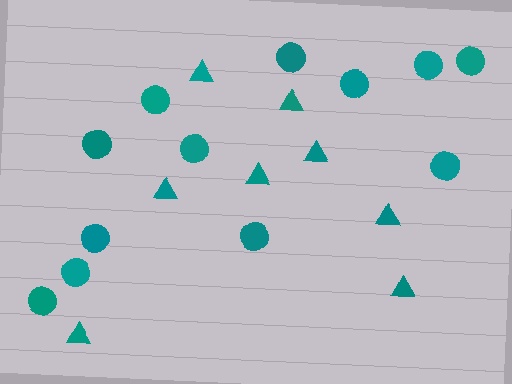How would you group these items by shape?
There are 2 groups: one group of triangles (8) and one group of circles (12).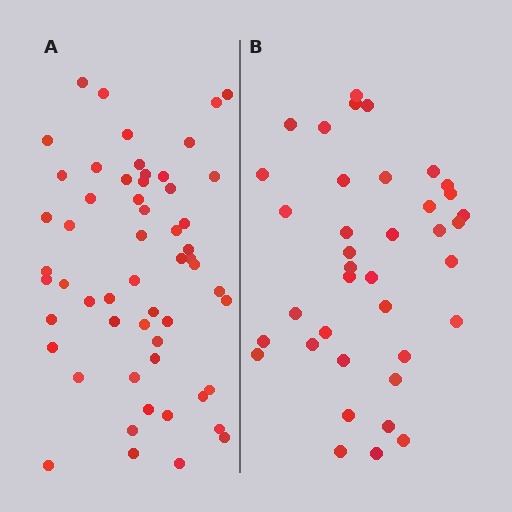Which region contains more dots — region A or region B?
Region A (the left region) has more dots.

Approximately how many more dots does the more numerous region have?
Region A has approximately 20 more dots than region B.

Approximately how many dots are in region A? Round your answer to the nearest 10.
About 60 dots. (The exact count is 56, which rounds to 60.)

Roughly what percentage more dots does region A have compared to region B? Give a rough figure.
About 45% more.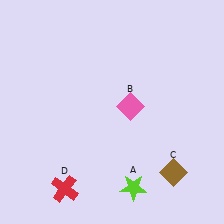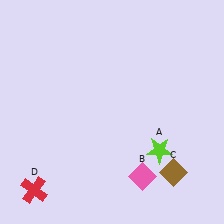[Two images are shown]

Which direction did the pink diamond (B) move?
The pink diamond (B) moved down.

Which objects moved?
The objects that moved are: the lime star (A), the pink diamond (B), the red cross (D).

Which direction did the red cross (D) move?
The red cross (D) moved left.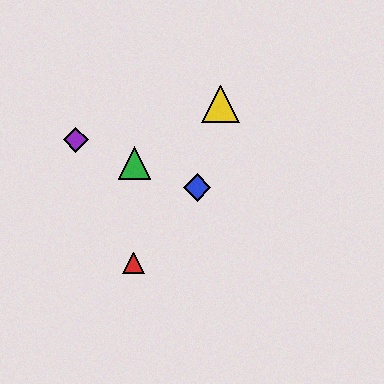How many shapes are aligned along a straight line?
3 shapes (the blue diamond, the green triangle, the purple diamond) are aligned along a straight line.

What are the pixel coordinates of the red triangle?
The red triangle is at (133, 263).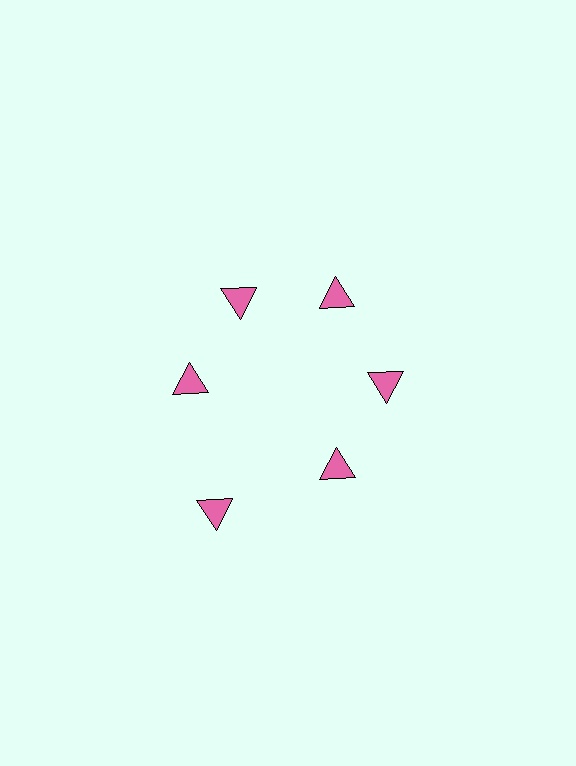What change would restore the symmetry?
The symmetry would be restored by moving it inward, back onto the ring so that all 6 triangles sit at equal angles and equal distance from the center.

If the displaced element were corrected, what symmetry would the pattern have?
It would have 6-fold rotational symmetry — the pattern would map onto itself every 60 degrees.